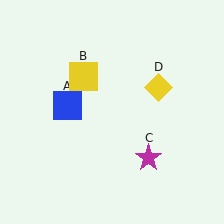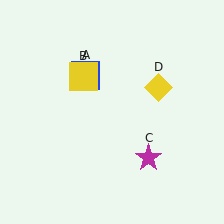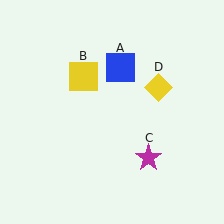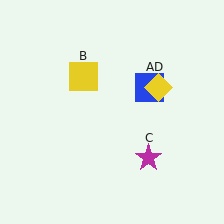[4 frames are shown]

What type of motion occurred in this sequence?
The blue square (object A) rotated clockwise around the center of the scene.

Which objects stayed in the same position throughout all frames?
Yellow square (object B) and magenta star (object C) and yellow diamond (object D) remained stationary.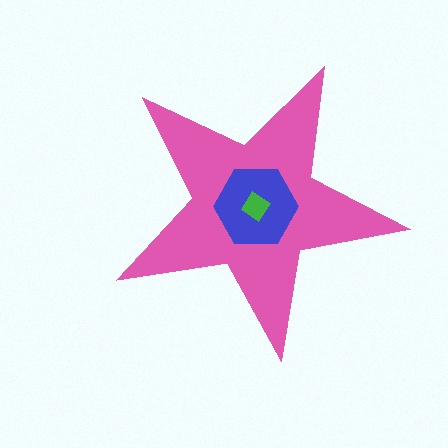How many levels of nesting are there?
3.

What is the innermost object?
The green diamond.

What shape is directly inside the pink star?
The blue hexagon.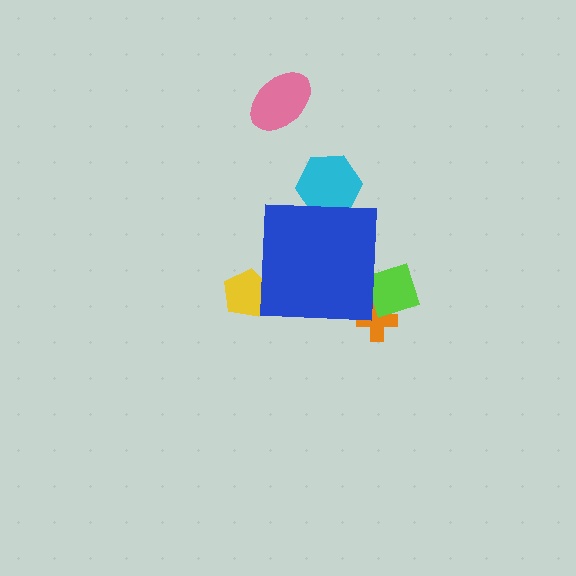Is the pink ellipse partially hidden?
No, the pink ellipse is fully visible.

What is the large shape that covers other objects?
A blue square.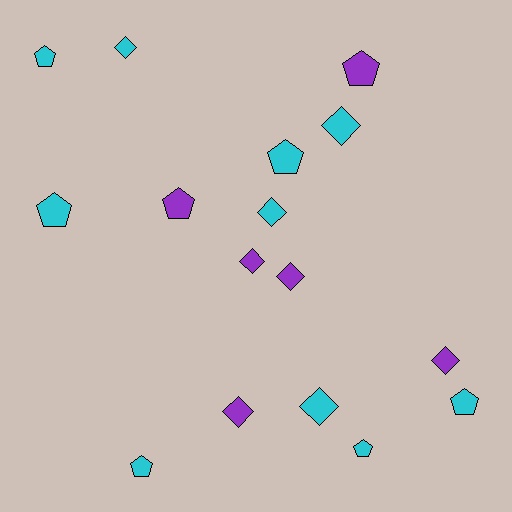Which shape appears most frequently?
Diamond, with 8 objects.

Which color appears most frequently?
Cyan, with 10 objects.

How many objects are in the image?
There are 16 objects.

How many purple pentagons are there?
There are 2 purple pentagons.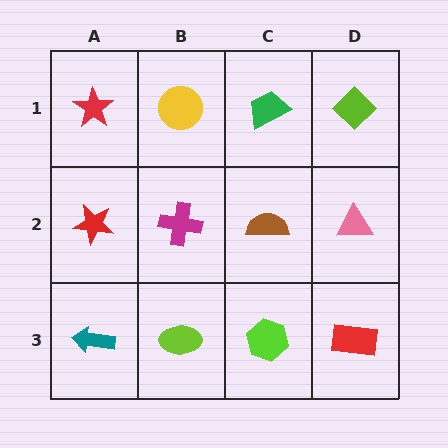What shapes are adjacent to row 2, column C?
A green trapezoid (row 1, column C), a lime hexagon (row 3, column C), a magenta cross (row 2, column B), a pink triangle (row 2, column D).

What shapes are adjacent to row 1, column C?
A brown semicircle (row 2, column C), a yellow circle (row 1, column B), a lime diamond (row 1, column D).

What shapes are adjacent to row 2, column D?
A lime diamond (row 1, column D), a red rectangle (row 3, column D), a brown semicircle (row 2, column C).